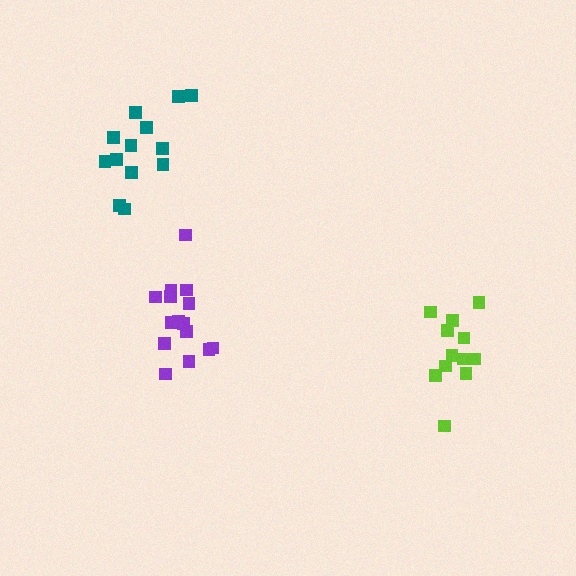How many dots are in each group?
Group 1: 12 dots, Group 2: 15 dots, Group 3: 13 dots (40 total).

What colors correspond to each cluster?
The clusters are colored: lime, purple, teal.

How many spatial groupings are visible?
There are 3 spatial groupings.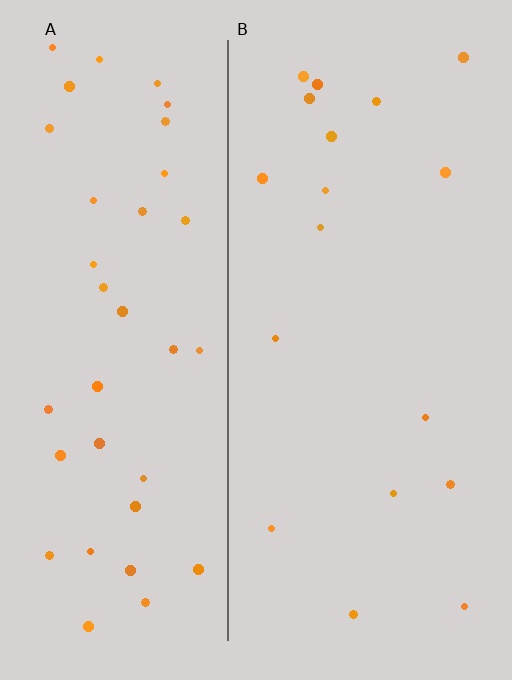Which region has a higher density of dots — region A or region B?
A (the left).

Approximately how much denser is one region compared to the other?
Approximately 2.2× — region A over region B.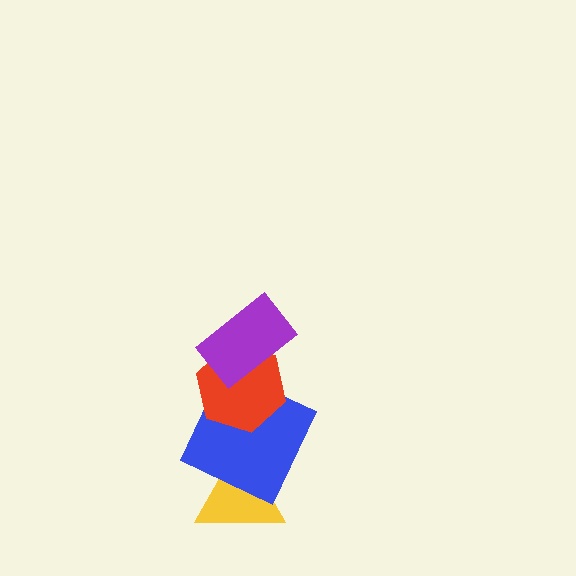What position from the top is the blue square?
The blue square is 3rd from the top.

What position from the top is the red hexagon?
The red hexagon is 2nd from the top.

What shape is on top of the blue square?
The red hexagon is on top of the blue square.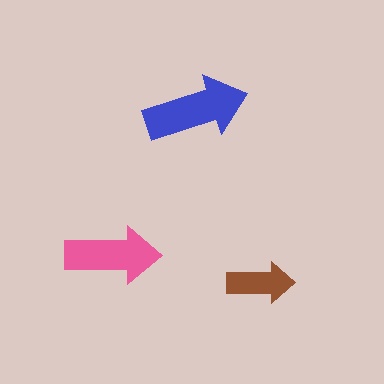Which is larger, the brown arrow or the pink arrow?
The pink one.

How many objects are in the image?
There are 3 objects in the image.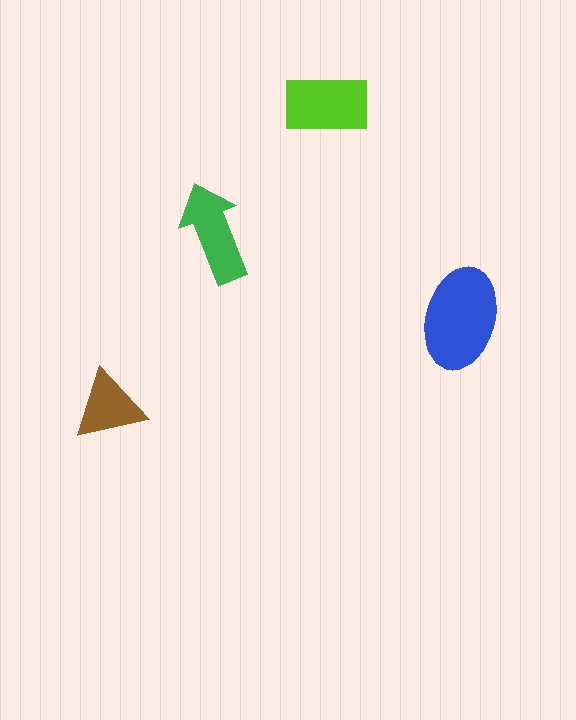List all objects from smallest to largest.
The brown triangle, the green arrow, the lime rectangle, the blue ellipse.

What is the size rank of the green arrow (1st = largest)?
3rd.